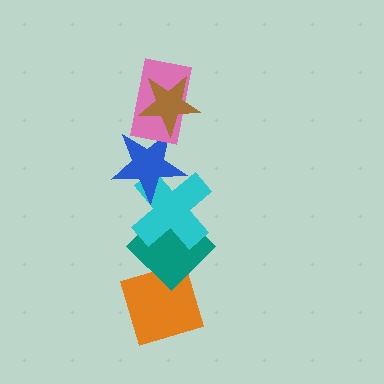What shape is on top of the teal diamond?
The cyan cross is on top of the teal diamond.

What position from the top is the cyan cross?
The cyan cross is 4th from the top.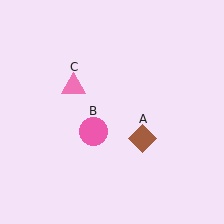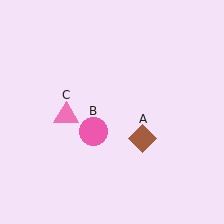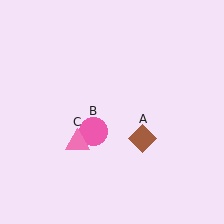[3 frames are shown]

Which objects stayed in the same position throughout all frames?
Brown diamond (object A) and pink circle (object B) remained stationary.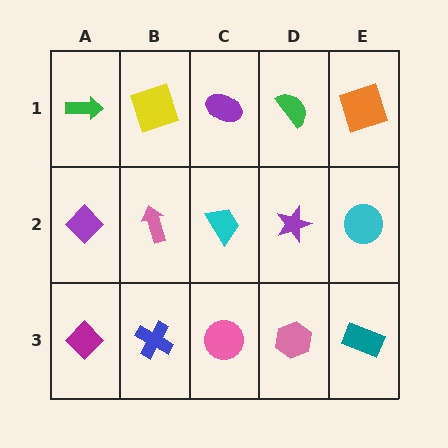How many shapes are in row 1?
5 shapes.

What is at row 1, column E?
An orange square.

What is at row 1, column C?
A purple ellipse.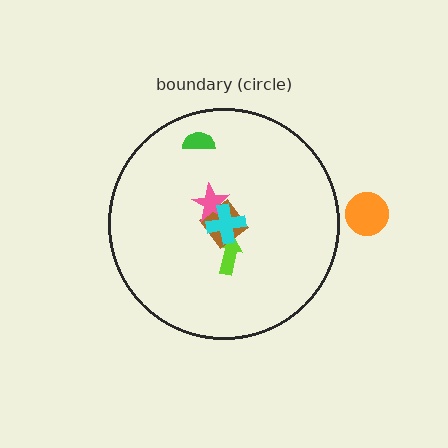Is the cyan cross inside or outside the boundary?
Inside.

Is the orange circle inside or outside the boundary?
Outside.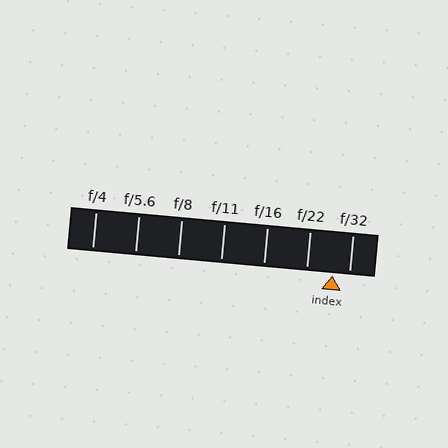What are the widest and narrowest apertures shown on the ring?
The widest aperture shown is f/4 and the narrowest is f/32.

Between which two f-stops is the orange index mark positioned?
The index mark is between f/22 and f/32.